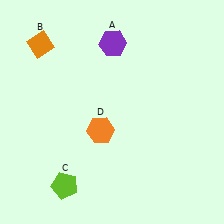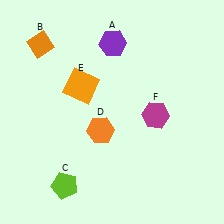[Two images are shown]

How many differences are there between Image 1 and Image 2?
There are 2 differences between the two images.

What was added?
An orange square (E), a magenta hexagon (F) were added in Image 2.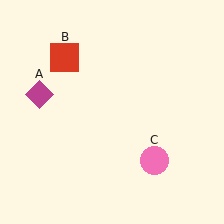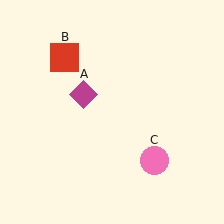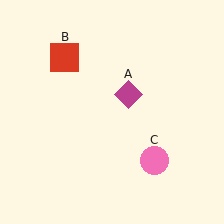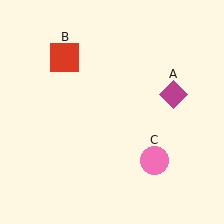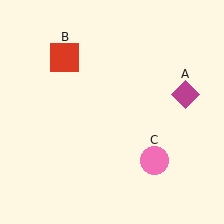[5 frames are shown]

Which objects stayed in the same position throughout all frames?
Red square (object B) and pink circle (object C) remained stationary.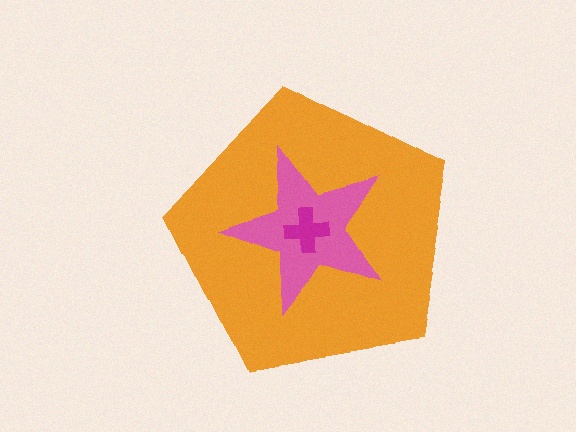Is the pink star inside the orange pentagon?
Yes.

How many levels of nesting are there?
3.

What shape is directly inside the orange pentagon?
The pink star.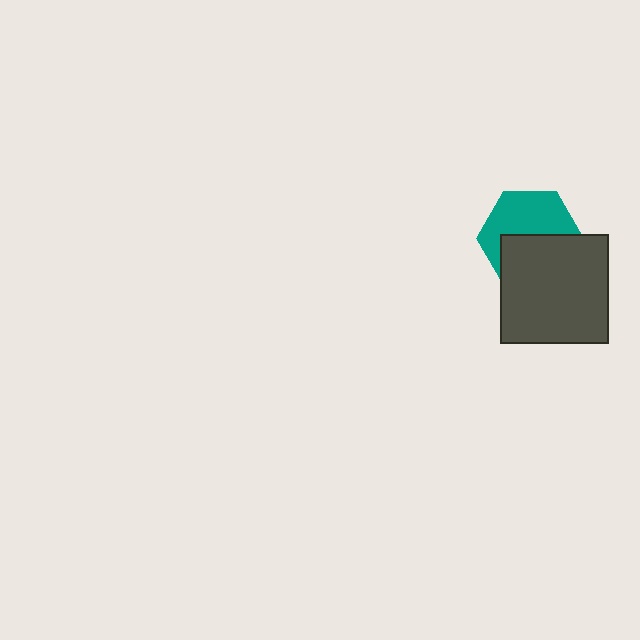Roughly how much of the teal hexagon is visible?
About half of it is visible (roughly 51%).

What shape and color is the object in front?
The object in front is a dark gray square.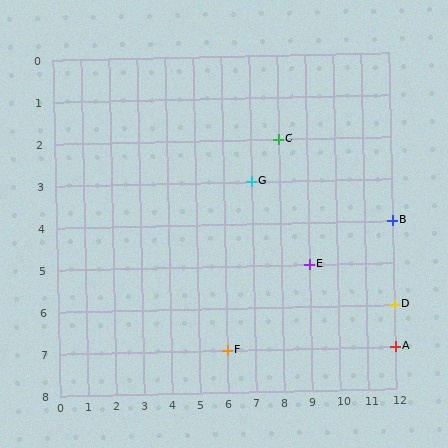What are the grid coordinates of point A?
Point A is at grid coordinates (12, 7).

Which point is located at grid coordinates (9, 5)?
Point E is at (9, 5).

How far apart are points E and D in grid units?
Points E and D are 3 columns and 1 row apart (about 3.2 grid units diagonally).